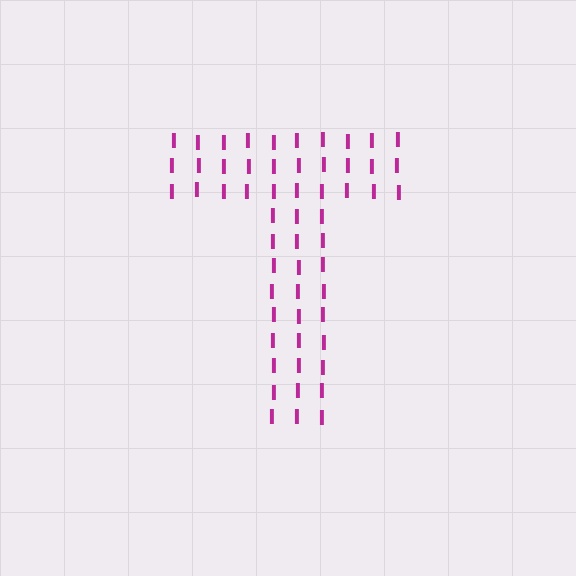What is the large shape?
The large shape is the letter T.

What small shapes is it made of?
It is made of small letter I's.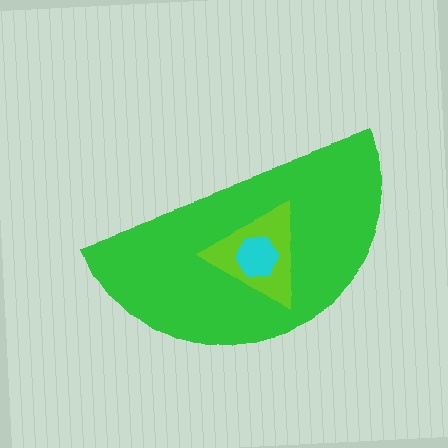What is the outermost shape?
The green semicircle.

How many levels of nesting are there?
3.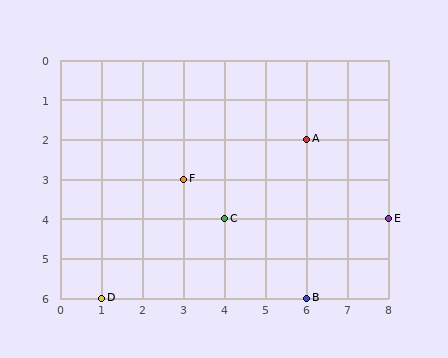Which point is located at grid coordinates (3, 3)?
Point F is at (3, 3).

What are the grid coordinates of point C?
Point C is at grid coordinates (4, 4).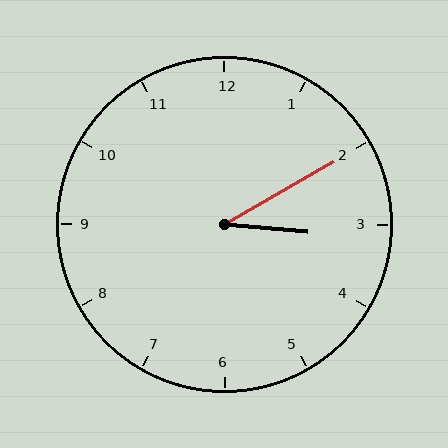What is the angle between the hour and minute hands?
Approximately 35 degrees.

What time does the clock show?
3:10.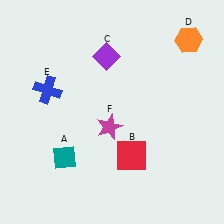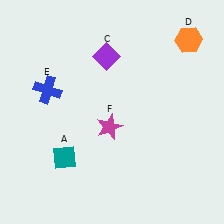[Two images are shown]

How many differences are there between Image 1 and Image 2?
There is 1 difference between the two images.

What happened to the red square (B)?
The red square (B) was removed in Image 2. It was in the bottom-right area of Image 1.